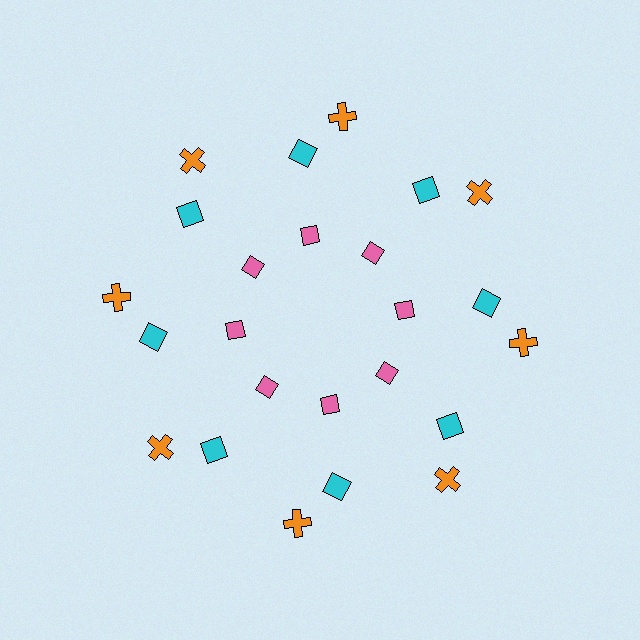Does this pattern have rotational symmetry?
Yes, this pattern has 8-fold rotational symmetry. It looks the same after rotating 45 degrees around the center.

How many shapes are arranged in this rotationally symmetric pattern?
There are 24 shapes, arranged in 8 groups of 3.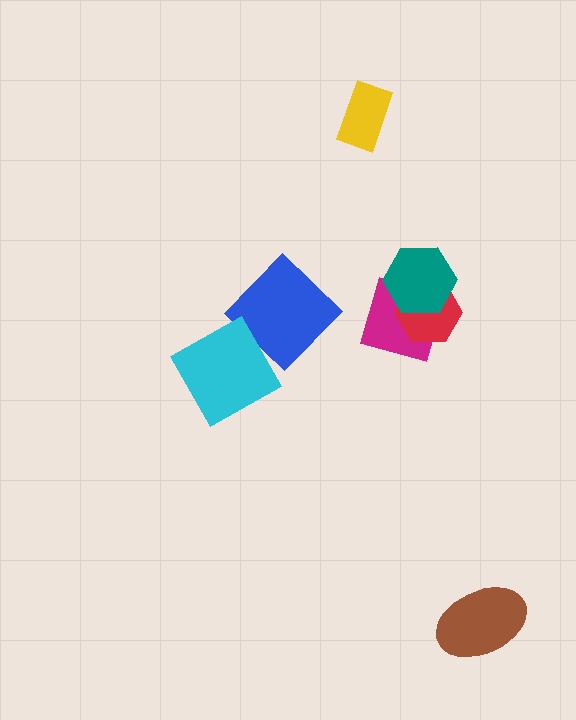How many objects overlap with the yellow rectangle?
0 objects overlap with the yellow rectangle.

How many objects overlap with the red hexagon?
2 objects overlap with the red hexagon.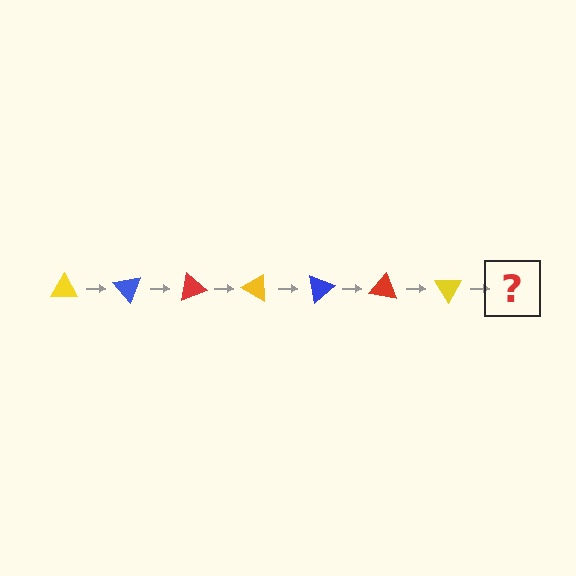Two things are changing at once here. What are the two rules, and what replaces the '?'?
The two rules are that it rotates 50 degrees each step and the color cycles through yellow, blue, and red. The '?' should be a blue triangle, rotated 350 degrees from the start.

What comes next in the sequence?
The next element should be a blue triangle, rotated 350 degrees from the start.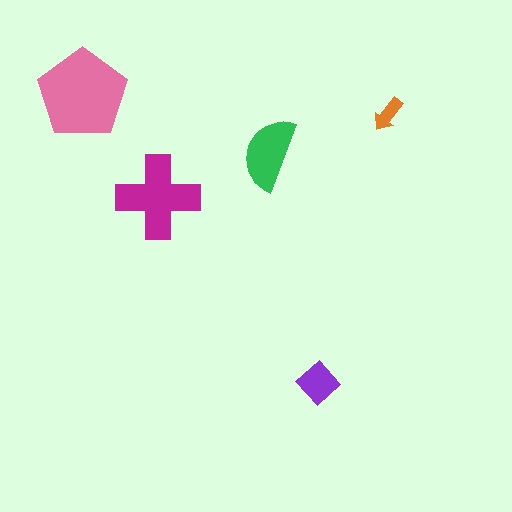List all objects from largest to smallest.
The pink pentagon, the magenta cross, the green semicircle, the purple diamond, the orange arrow.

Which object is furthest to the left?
The pink pentagon is leftmost.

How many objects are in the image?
There are 5 objects in the image.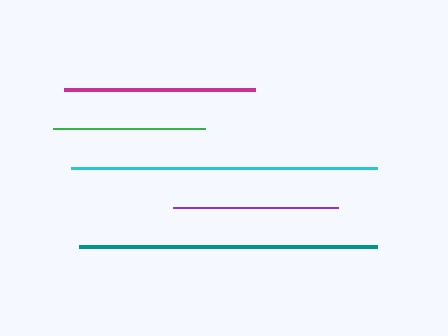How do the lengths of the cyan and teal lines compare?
The cyan and teal lines are approximately the same length.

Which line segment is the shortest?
The green line is the shortest at approximately 152 pixels.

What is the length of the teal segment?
The teal segment is approximately 298 pixels long.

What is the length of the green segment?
The green segment is approximately 152 pixels long.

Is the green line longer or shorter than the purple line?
The purple line is longer than the green line.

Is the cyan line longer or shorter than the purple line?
The cyan line is longer than the purple line.